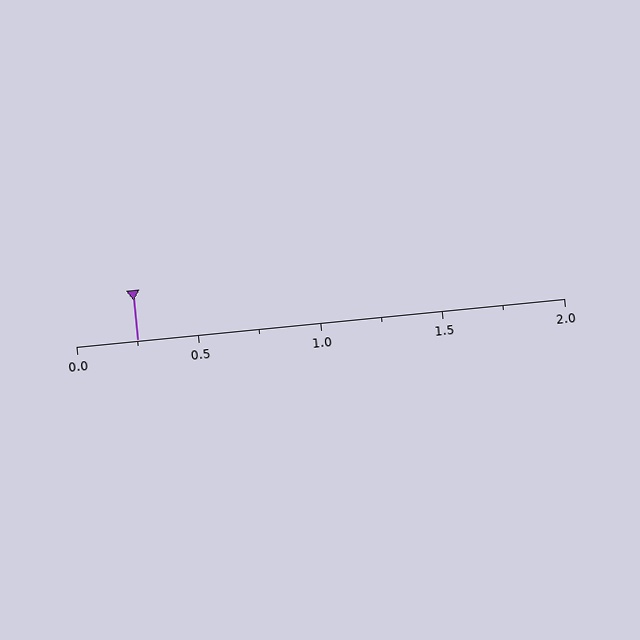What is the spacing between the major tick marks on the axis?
The major ticks are spaced 0.5 apart.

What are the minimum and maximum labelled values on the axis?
The axis runs from 0.0 to 2.0.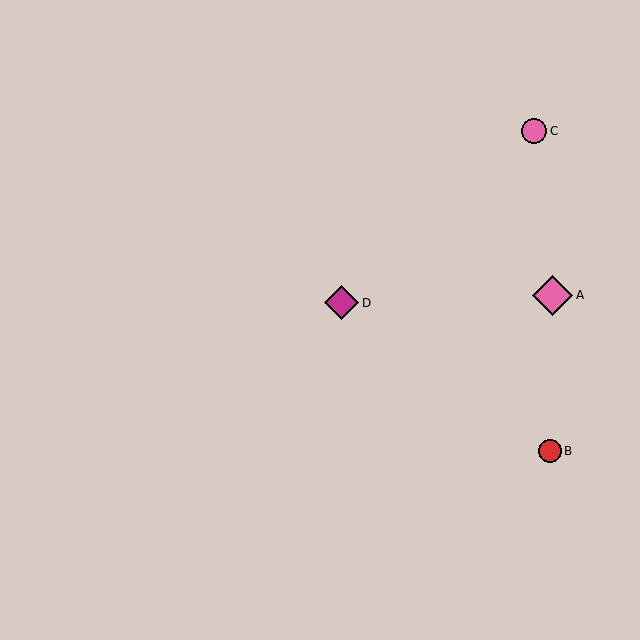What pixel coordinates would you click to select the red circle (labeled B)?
Click at (550, 451) to select the red circle B.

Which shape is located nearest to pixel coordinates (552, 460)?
The red circle (labeled B) at (550, 451) is nearest to that location.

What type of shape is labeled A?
Shape A is a pink diamond.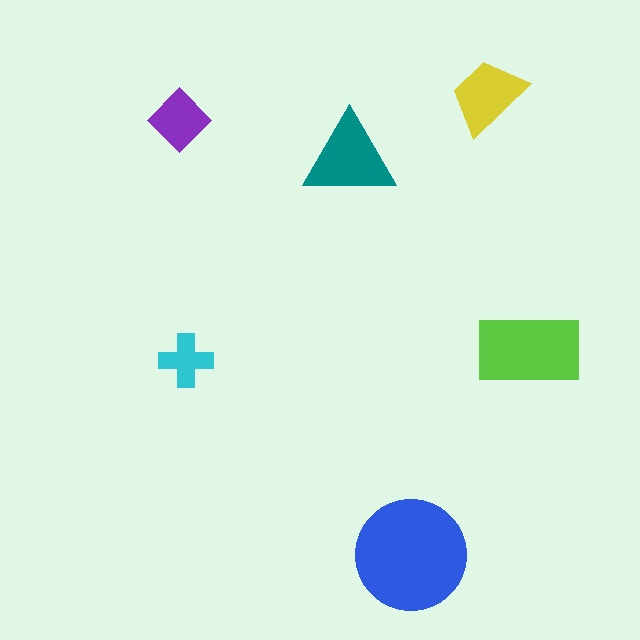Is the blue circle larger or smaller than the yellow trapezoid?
Larger.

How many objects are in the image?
There are 6 objects in the image.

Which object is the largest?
The blue circle.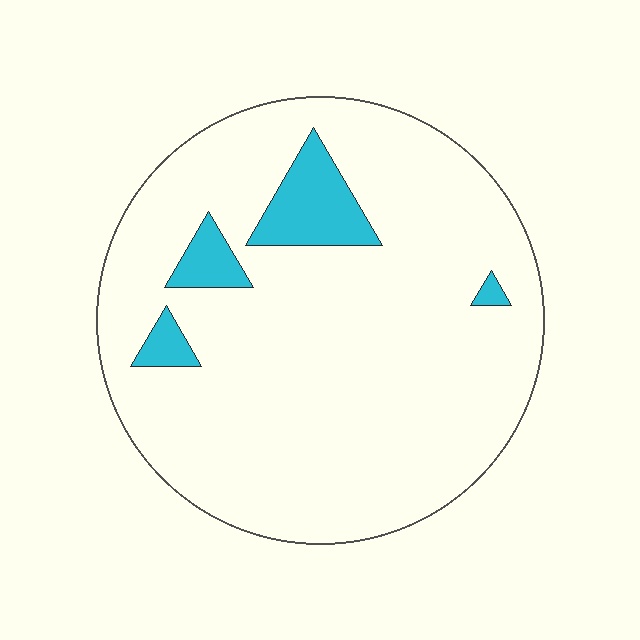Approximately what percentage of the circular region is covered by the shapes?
Approximately 10%.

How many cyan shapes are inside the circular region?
4.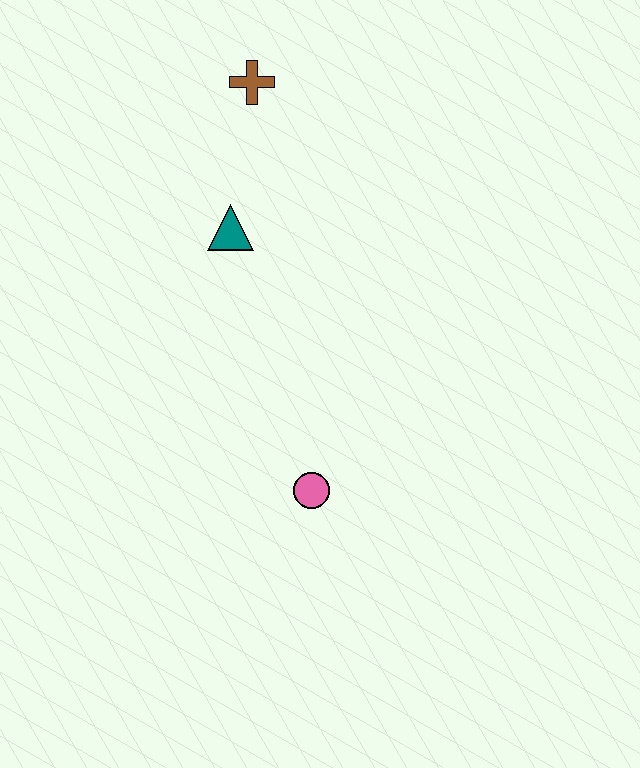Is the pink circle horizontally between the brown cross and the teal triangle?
No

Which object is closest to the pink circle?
The teal triangle is closest to the pink circle.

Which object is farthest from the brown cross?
The pink circle is farthest from the brown cross.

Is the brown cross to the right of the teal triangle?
Yes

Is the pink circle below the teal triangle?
Yes